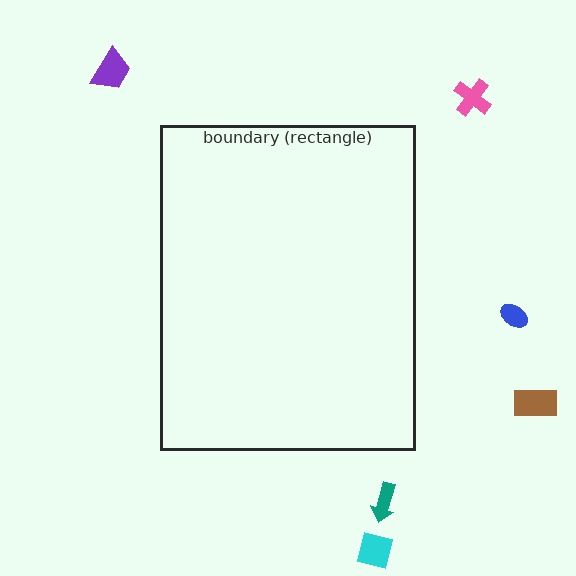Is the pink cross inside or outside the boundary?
Outside.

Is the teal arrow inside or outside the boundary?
Outside.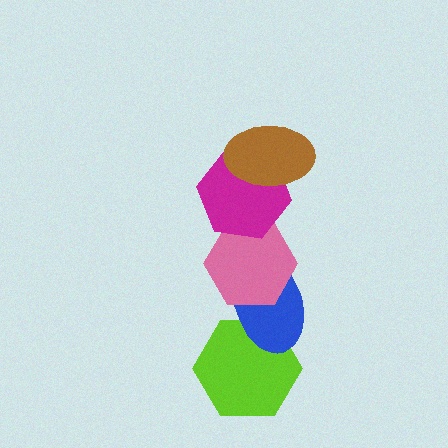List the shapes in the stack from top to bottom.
From top to bottom: the brown ellipse, the magenta hexagon, the pink hexagon, the blue ellipse, the lime hexagon.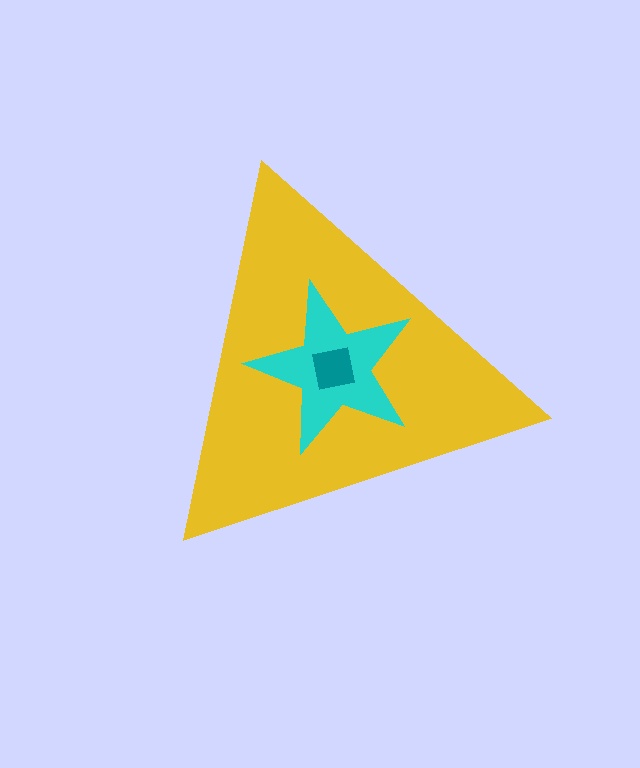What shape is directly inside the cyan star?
The teal square.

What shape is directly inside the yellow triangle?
The cyan star.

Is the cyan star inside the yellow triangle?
Yes.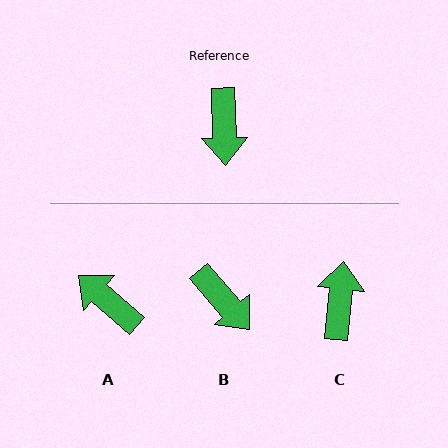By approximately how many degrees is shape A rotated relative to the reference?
Approximately 133 degrees clockwise.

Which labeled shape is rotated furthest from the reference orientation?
C, about 173 degrees away.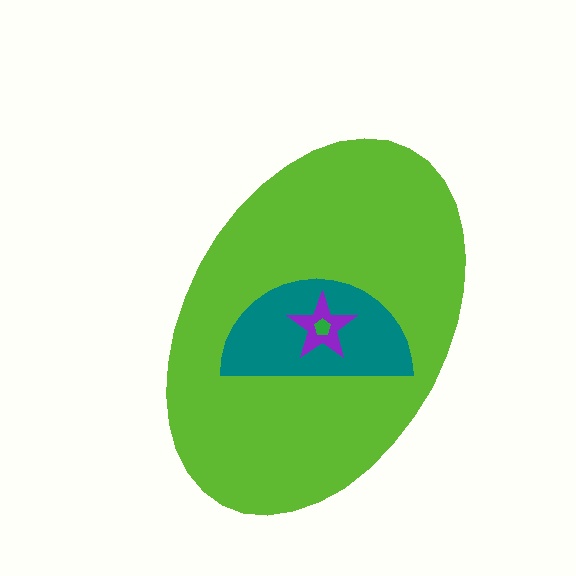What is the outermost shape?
The lime ellipse.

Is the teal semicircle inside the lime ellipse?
Yes.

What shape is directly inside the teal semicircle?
The purple star.